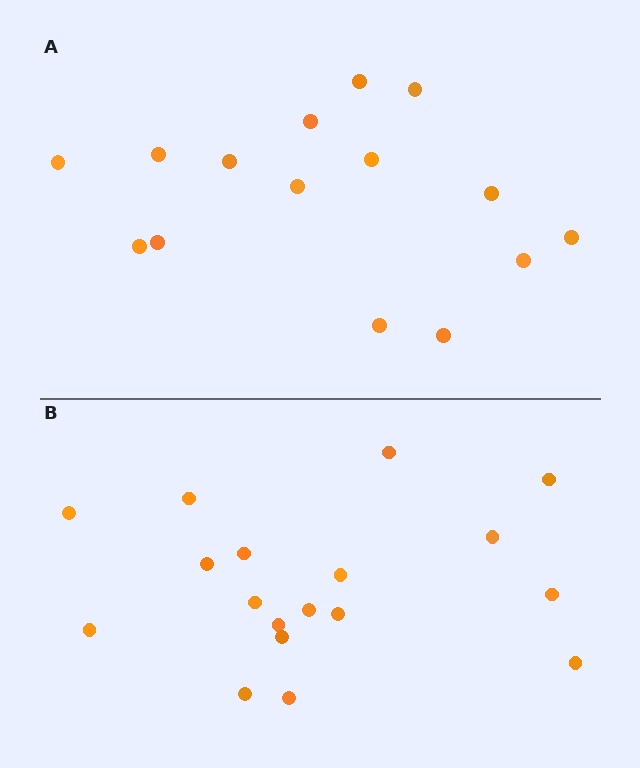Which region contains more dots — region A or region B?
Region B (the bottom region) has more dots.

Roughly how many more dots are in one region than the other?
Region B has just a few more — roughly 2 or 3 more dots than region A.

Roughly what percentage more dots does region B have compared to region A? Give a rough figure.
About 20% more.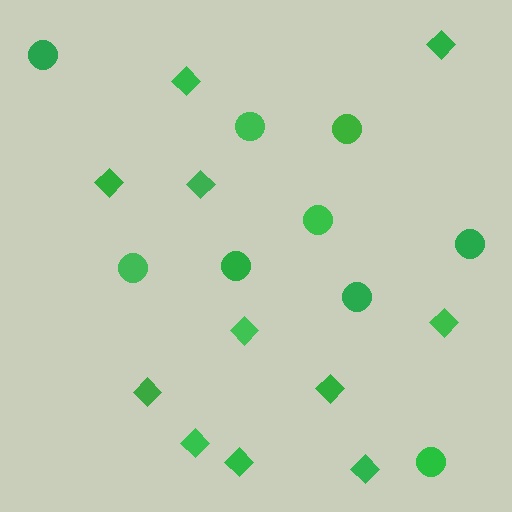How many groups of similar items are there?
There are 2 groups: one group of circles (9) and one group of diamonds (11).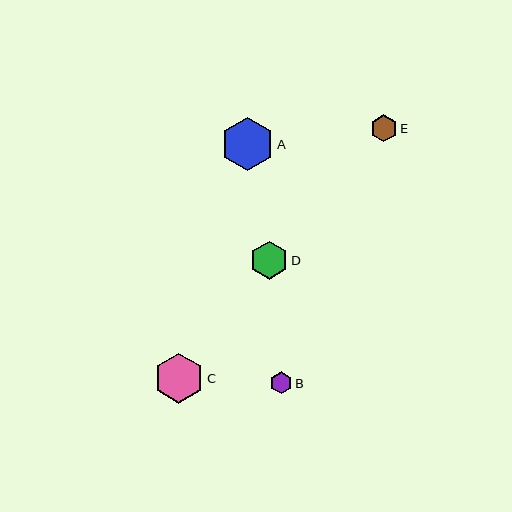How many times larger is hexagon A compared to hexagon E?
Hexagon A is approximately 2.0 times the size of hexagon E.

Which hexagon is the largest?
Hexagon A is the largest with a size of approximately 53 pixels.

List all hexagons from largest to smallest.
From largest to smallest: A, C, D, E, B.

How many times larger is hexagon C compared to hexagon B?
Hexagon C is approximately 2.2 times the size of hexagon B.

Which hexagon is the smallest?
Hexagon B is the smallest with a size of approximately 22 pixels.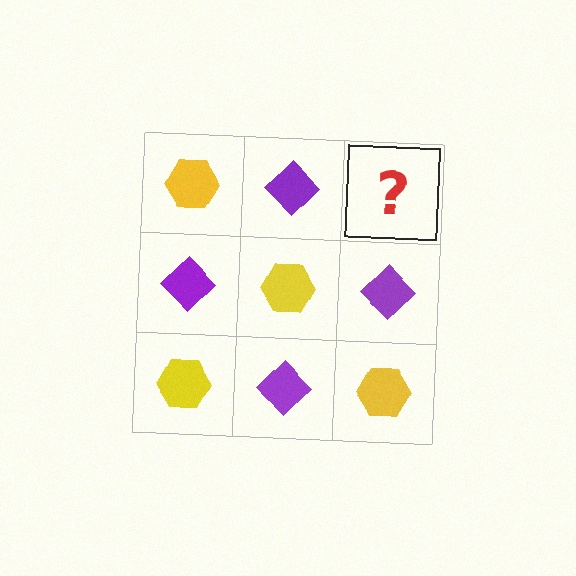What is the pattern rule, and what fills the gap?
The rule is that it alternates yellow hexagon and purple diamond in a checkerboard pattern. The gap should be filled with a yellow hexagon.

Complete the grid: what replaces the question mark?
The question mark should be replaced with a yellow hexagon.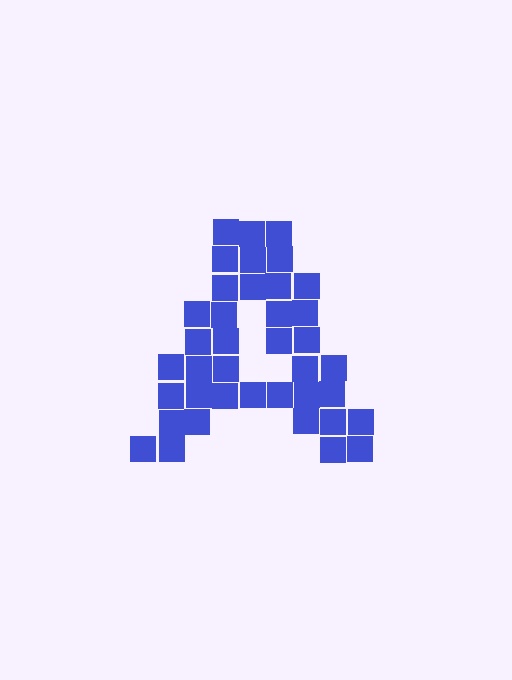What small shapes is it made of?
It is made of small squares.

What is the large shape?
The large shape is the letter A.